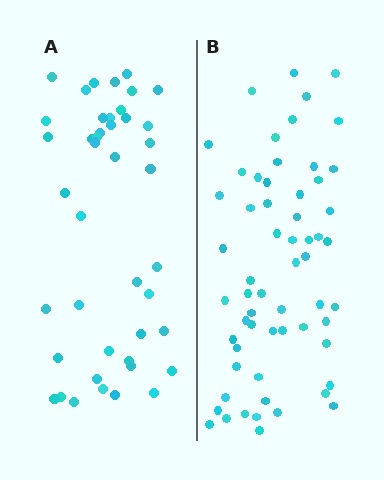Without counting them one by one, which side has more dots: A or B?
Region B (the right region) has more dots.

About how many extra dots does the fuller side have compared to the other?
Region B has approximately 15 more dots than region A.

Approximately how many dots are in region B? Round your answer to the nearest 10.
About 60 dots.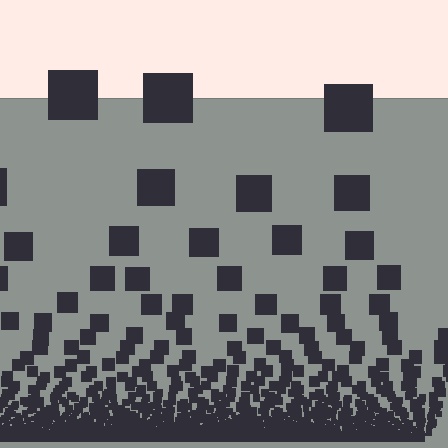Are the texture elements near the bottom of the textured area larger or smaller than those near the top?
Smaller. The gradient is inverted — elements near the bottom are smaller and denser.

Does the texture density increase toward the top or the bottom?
Density increases toward the bottom.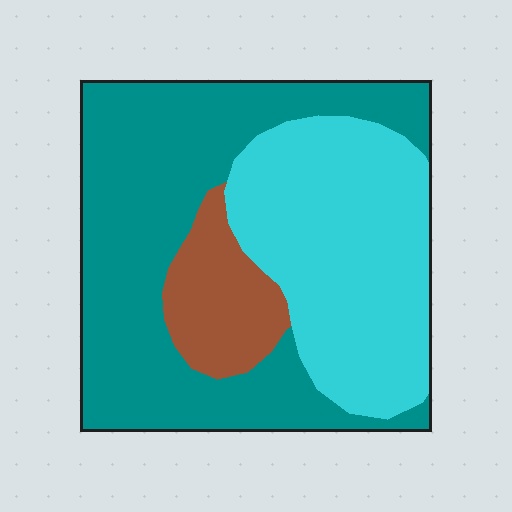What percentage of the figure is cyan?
Cyan covers around 40% of the figure.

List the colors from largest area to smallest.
From largest to smallest: teal, cyan, brown.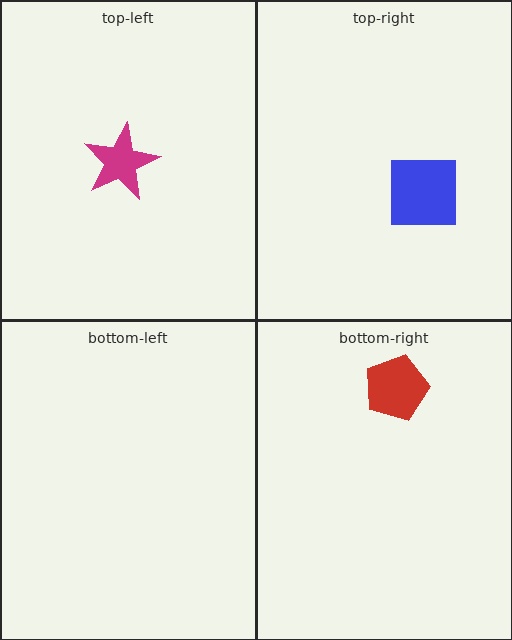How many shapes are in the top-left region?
1.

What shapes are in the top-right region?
The blue square.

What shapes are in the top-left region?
The magenta star.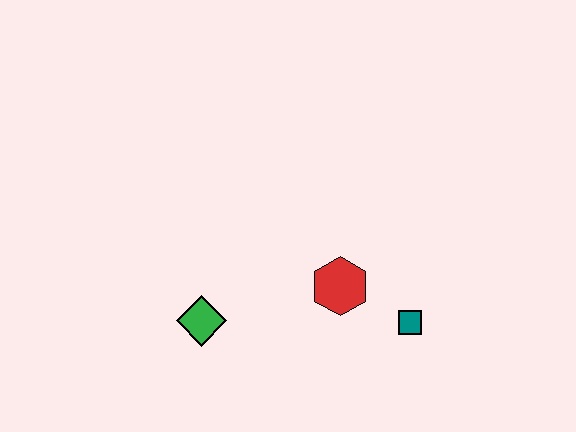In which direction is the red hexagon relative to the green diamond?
The red hexagon is to the right of the green diamond.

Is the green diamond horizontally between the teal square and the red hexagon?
No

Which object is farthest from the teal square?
The green diamond is farthest from the teal square.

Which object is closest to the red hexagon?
The teal square is closest to the red hexagon.